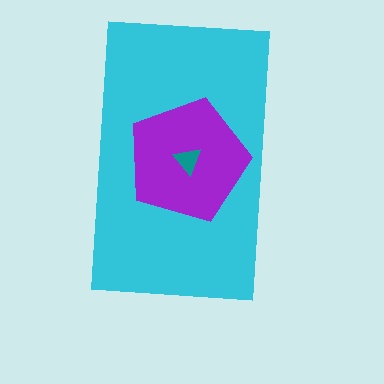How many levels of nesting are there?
3.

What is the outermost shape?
The cyan rectangle.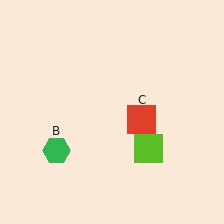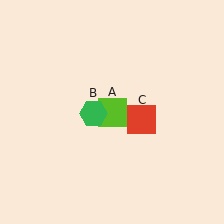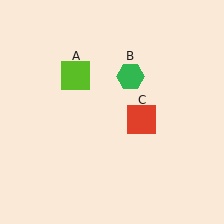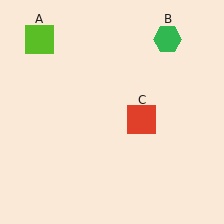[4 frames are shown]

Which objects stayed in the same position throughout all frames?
Red square (object C) remained stationary.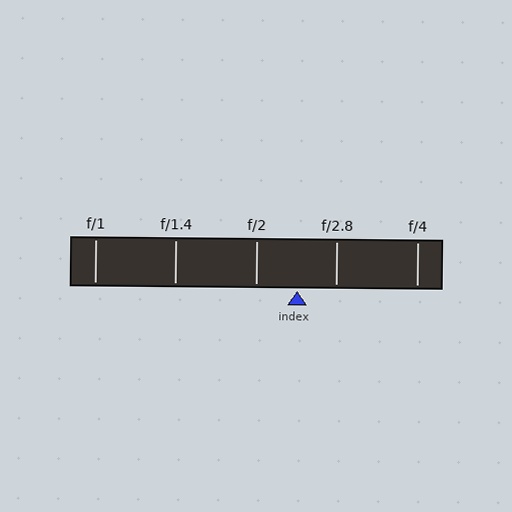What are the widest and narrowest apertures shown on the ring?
The widest aperture shown is f/1 and the narrowest is f/4.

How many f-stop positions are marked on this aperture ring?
There are 5 f-stop positions marked.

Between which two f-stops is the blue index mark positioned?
The index mark is between f/2 and f/2.8.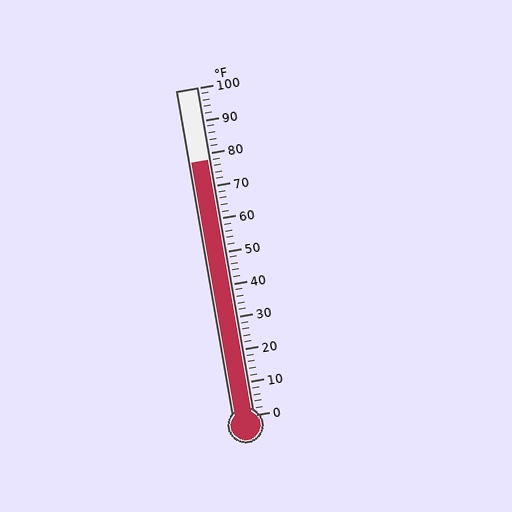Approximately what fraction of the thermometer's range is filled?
The thermometer is filled to approximately 80% of its range.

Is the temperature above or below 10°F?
The temperature is above 10°F.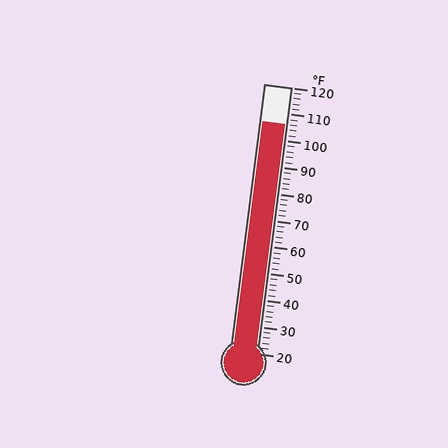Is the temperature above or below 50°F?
The temperature is above 50°F.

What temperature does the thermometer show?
The thermometer shows approximately 106°F.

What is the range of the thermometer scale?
The thermometer scale ranges from 20°F to 120°F.